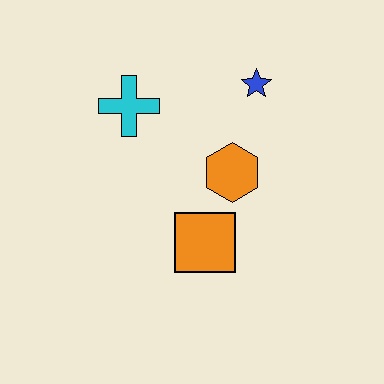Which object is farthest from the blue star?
The orange square is farthest from the blue star.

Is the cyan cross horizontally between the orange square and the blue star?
No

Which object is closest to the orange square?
The orange hexagon is closest to the orange square.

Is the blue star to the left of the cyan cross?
No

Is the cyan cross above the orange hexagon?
Yes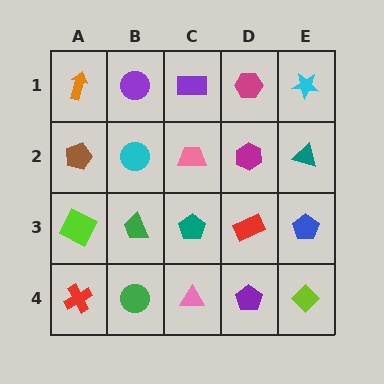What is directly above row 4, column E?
A blue pentagon.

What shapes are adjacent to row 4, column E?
A blue pentagon (row 3, column E), a purple pentagon (row 4, column D).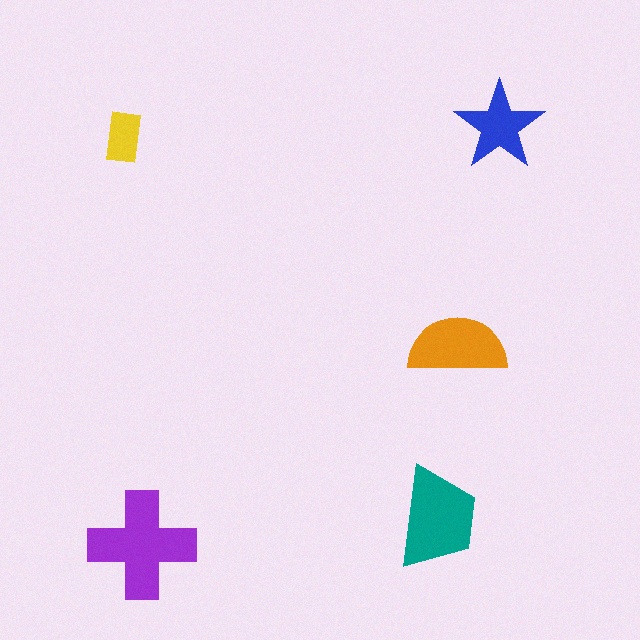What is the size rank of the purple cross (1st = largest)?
1st.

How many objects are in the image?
There are 5 objects in the image.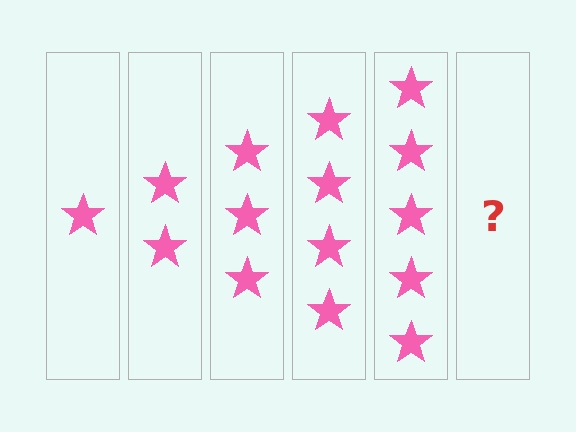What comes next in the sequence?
The next element should be 6 stars.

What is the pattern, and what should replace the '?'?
The pattern is that each step adds one more star. The '?' should be 6 stars.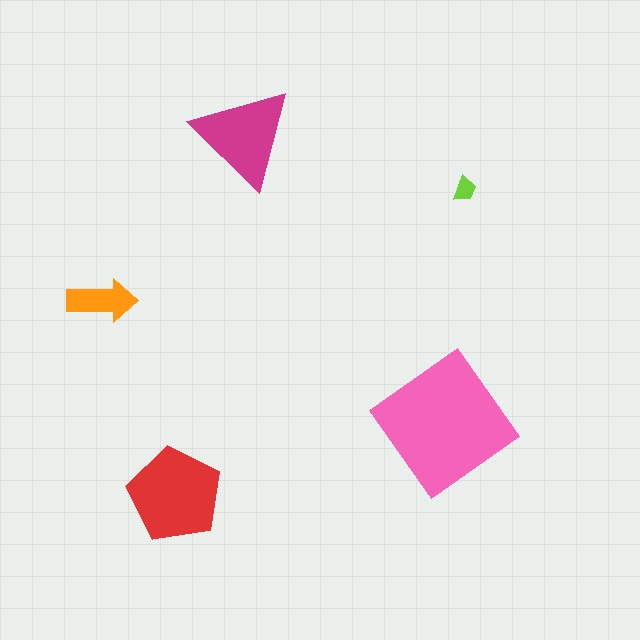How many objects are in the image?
There are 5 objects in the image.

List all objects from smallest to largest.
The lime trapezoid, the orange arrow, the magenta triangle, the red pentagon, the pink diamond.